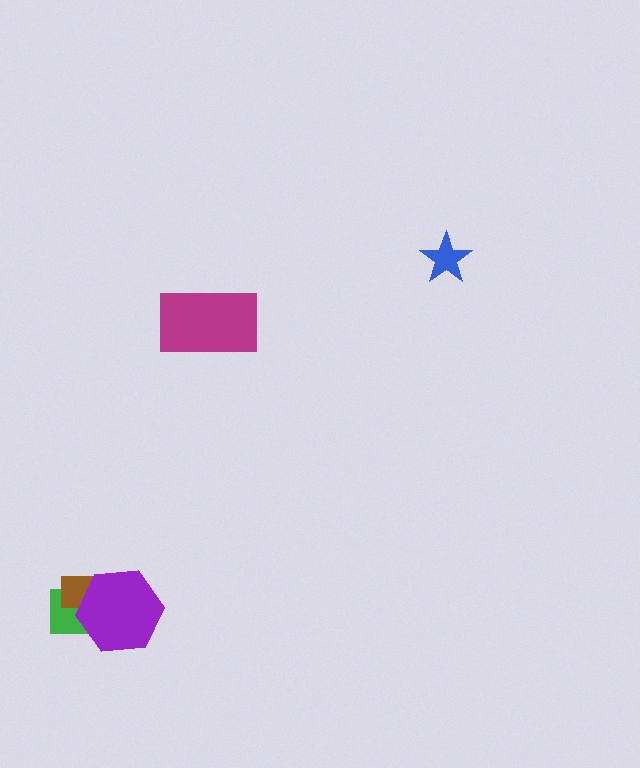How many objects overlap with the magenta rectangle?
0 objects overlap with the magenta rectangle.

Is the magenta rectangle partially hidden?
No, no other shape covers it.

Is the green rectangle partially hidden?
Yes, it is partially covered by another shape.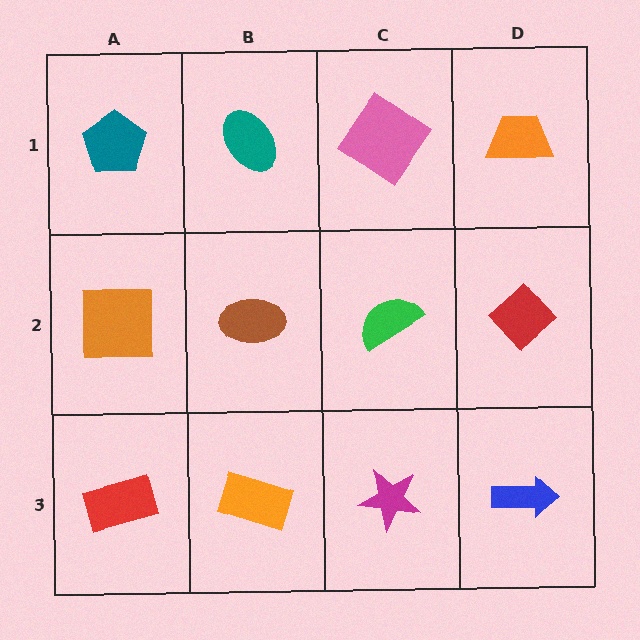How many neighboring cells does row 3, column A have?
2.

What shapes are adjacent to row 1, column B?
A brown ellipse (row 2, column B), a teal pentagon (row 1, column A), a pink diamond (row 1, column C).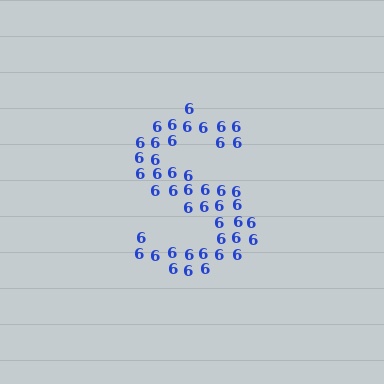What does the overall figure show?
The overall figure shows the letter S.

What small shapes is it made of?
It is made of small digit 6's.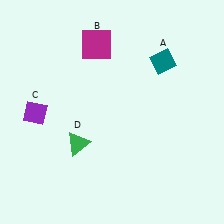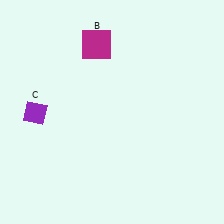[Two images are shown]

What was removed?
The green triangle (D), the teal diamond (A) were removed in Image 2.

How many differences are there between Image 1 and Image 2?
There are 2 differences between the two images.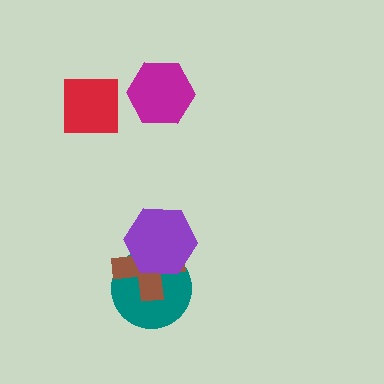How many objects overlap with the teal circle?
2 objects overlap with the teal circle.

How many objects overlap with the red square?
0 objects overlap with the red square.